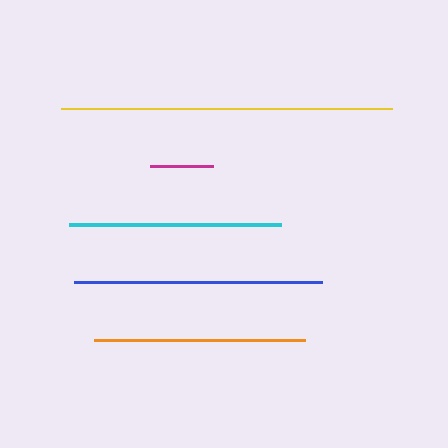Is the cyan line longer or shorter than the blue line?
The blue line is longer than the cyan line.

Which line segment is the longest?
The yellow line is the longest at approximately 331 pixels.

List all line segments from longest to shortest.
From longest to shortest: yellow, blue, cyan, orange, magenta.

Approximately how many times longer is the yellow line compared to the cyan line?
The yellow line is approximately 1.6 times the length of the cyan line.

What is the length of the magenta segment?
The magenta segment is approximately 63 pixels long.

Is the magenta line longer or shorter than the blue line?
The blue line is longer than the magenta line.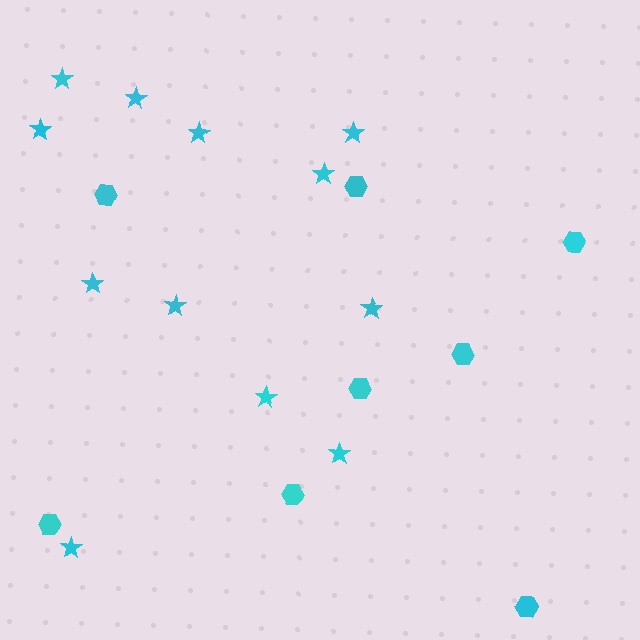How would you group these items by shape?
There are 2 groups: one group of hexagons (8) and one group of stars (12).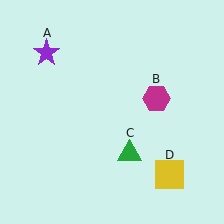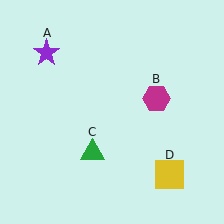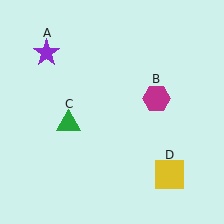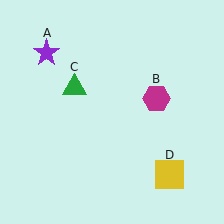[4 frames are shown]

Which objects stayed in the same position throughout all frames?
Purple star (object A) and magenta hexagon (object B) and yellow square (object D) remained stationary.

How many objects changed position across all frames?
1 object changed position: green triangle (object C).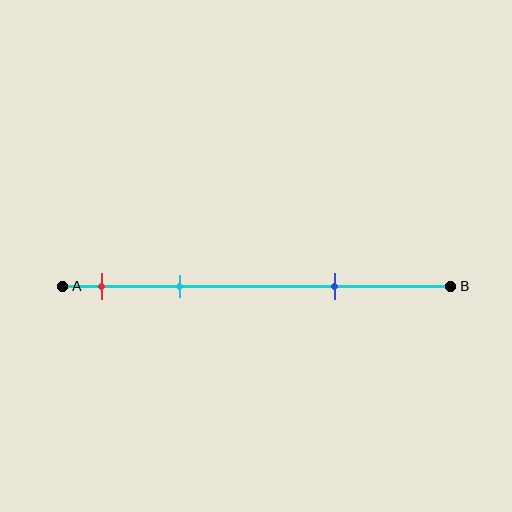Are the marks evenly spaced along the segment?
No, the marks are not evenly spaced.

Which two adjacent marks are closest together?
The red and cyan marks are the closest adjacent pair.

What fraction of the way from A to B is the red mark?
The red mark is approximately 10% (0.1) of the way from A to B.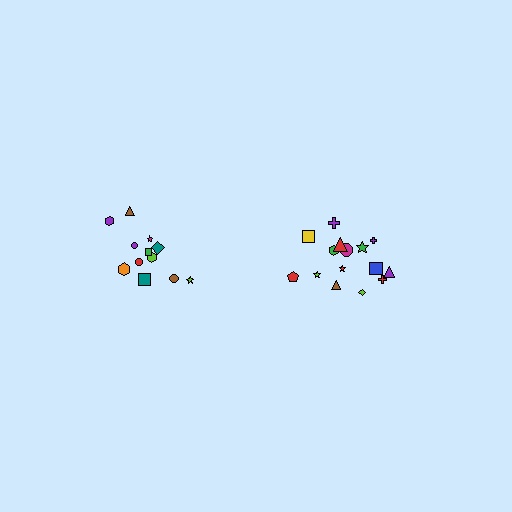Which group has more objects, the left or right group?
The right group.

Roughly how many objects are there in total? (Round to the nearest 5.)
Roughly 25 objects in total.